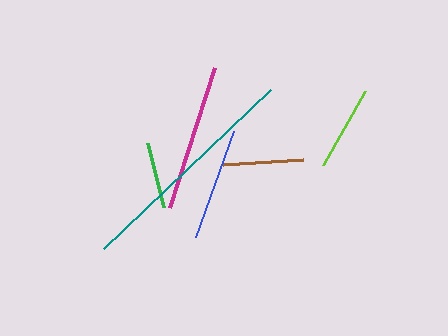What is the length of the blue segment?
The blue segment is approximately 113 pixels long.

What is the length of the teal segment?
The teal segment is approximately 230 pixels long.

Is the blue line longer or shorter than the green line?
The blue line is longer than the green line.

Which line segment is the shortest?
The green line is the shortest at approximately 66 pixels.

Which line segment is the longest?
The teal line is the longest at approximately 230 pixels.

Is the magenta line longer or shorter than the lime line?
The magenta line is longer than the lime line.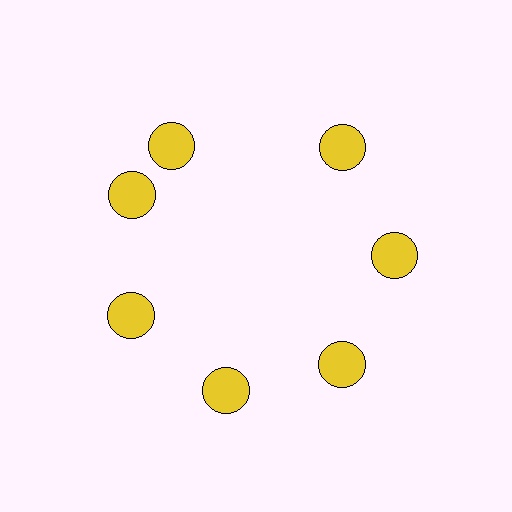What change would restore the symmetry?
The symmetry would be restored by rotating it back into even spacing with its neighbors so that all 7 circles sit at equal angles and equal distance from the center.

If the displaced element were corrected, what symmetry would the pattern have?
It would have 7-fold rotational symmetry — the pattern would map onto itself every 51 degrees.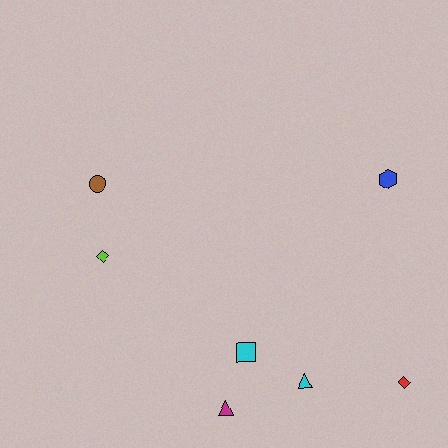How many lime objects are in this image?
There is 1 lime object.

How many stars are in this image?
There are no stars.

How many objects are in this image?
There are 7 objects.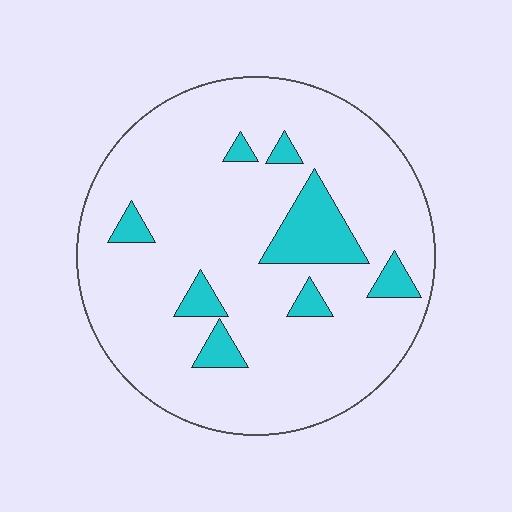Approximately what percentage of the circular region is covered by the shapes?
Approximately 15%.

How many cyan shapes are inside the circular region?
8.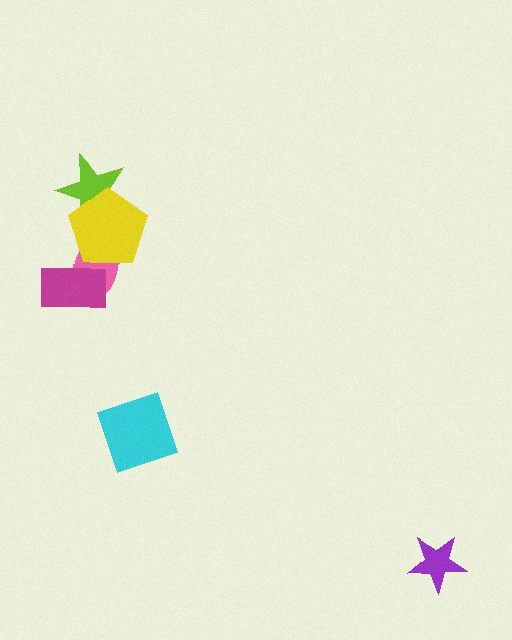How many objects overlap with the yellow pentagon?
2 objects overlap with the yellow pentagon.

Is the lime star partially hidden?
Yes, it is partially covered by another shape.